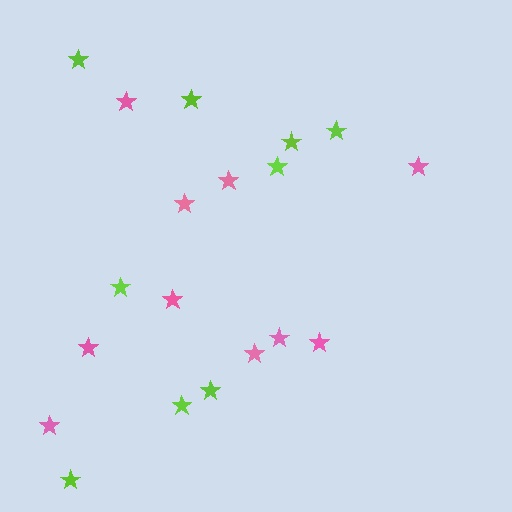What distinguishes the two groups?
There are 2 groups: one group of pink stars (10) and one group of lime stars (9).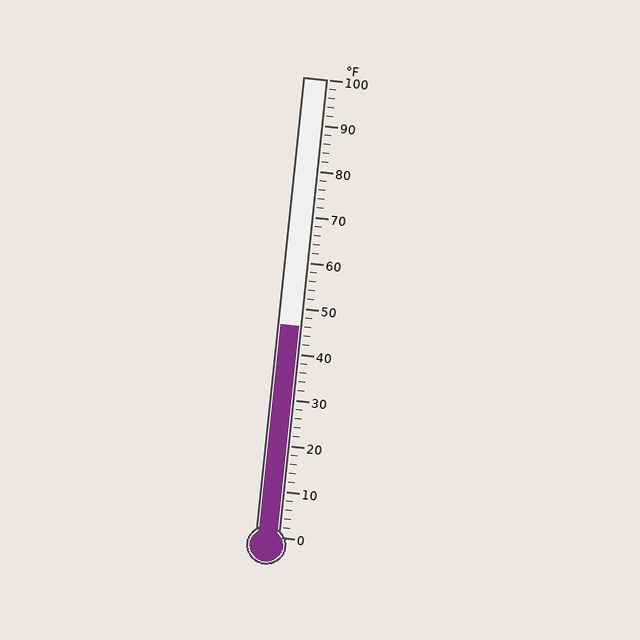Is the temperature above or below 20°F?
The temperature is above 20°F.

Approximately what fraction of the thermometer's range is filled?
The thermometer is filled to approximately 45% of its range.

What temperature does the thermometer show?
The thermometer shows approximately 46°F.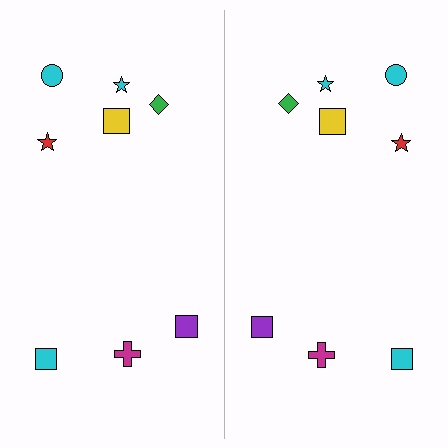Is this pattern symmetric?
Yes, this pattern has bilateral (reflection) symmetry.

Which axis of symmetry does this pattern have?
The pattern has a vertical axis of symmetry running through the center of the image.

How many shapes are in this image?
There are 16 shapes in this image.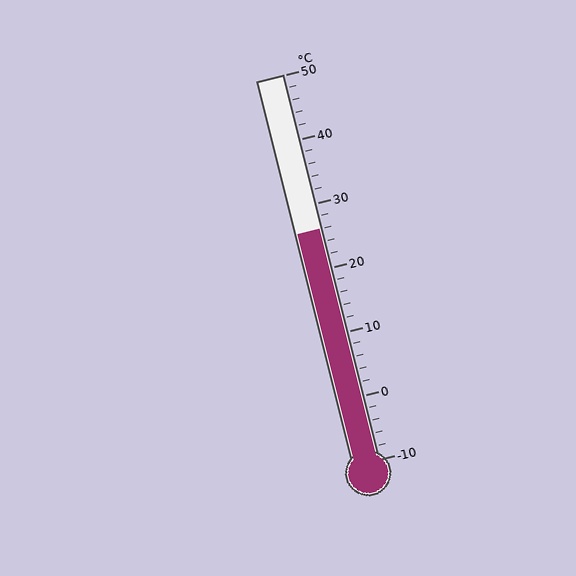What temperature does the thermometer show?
The thermometer shows approximately 26°C.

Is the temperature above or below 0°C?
The temperature is above 0°C.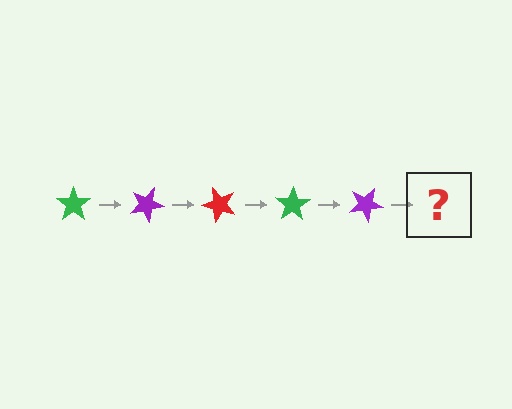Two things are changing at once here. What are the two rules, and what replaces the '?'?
The two rules are that it rotates 25 degrees each step and the color cycles through green, purple, and red. The '?' should be a red star, rotated 125 degrees from the start.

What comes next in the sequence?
The next element should be a red star, rotated 125 degrees from the start.